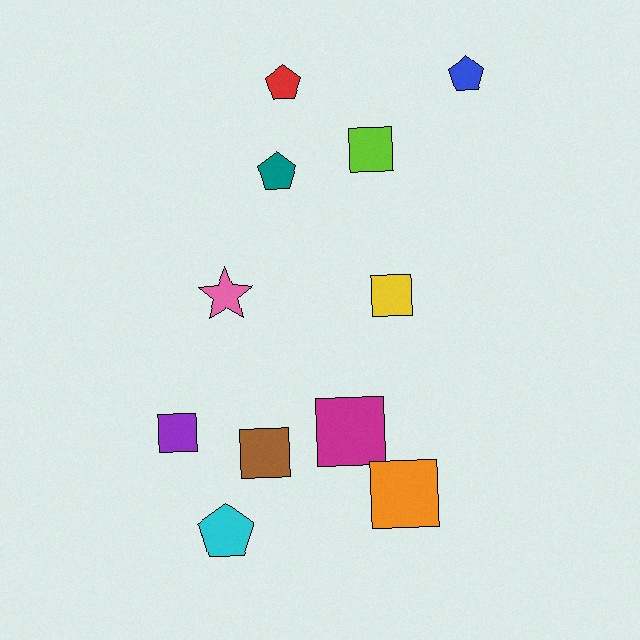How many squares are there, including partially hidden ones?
There are 6 squares.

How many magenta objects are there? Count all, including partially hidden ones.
There is 1 magenta object.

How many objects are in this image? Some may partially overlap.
There are 11 objects.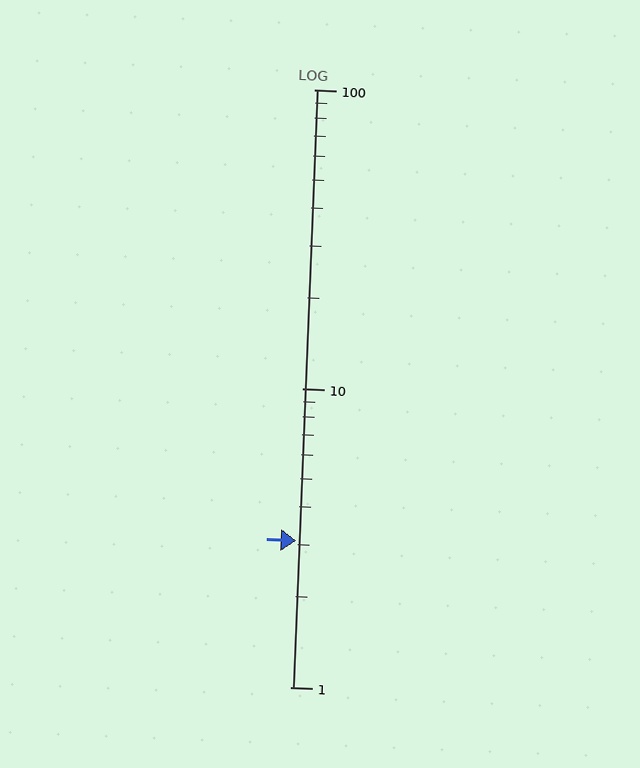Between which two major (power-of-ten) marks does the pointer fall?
The pointer is between 1 and 10.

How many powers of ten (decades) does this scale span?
The scale spans 2 decades, from 1 to 100.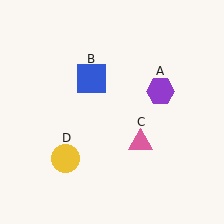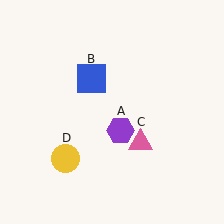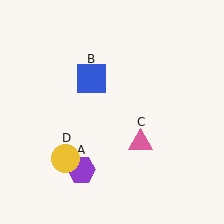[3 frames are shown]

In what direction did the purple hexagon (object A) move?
The purple hexagon (object A) moved down and to the left.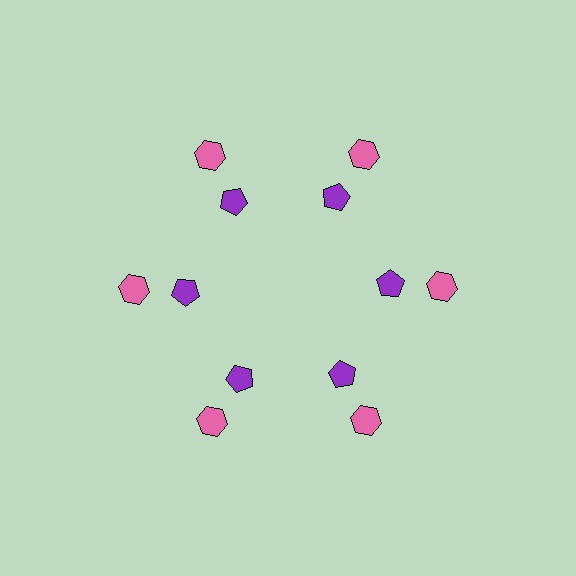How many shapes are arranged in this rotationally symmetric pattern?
There are 12 shapes, arranged in 6 groups of 2.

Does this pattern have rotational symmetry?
Yes, this pattern has 6-fold rotational symmetry. It looks the same after rotating 60 degrees around the center.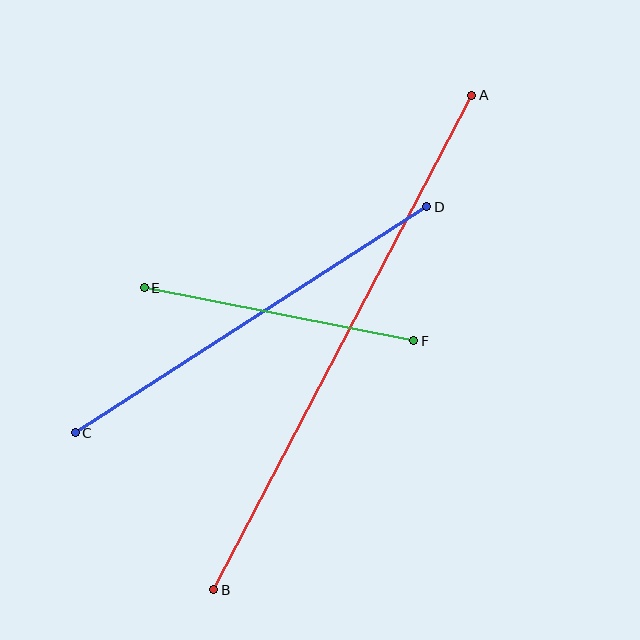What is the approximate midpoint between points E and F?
The midpoint is at approximately (279, 314) pixels.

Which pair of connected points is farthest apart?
Points A and B are farthest apart.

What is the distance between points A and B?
The distance is approximately 558 pixels.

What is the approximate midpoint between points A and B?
The midpoint is at approximately (343, 343) pixels.